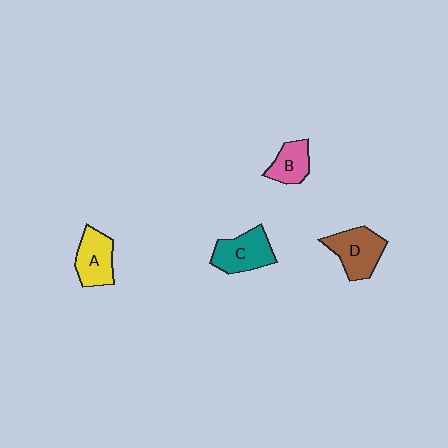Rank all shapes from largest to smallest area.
From largest to smallest: D (brown), C (teal), A (yellow), B (pink).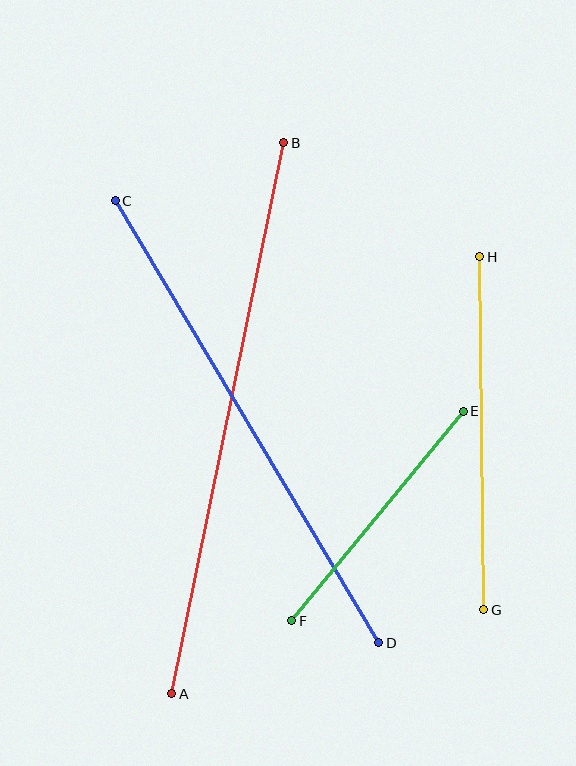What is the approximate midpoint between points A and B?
The midpoint is at approximately (228, 418) pixels.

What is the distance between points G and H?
The distance is approximately 353 pixels.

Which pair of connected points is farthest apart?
Points A and B are farthest apart.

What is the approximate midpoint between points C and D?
The midpoint is at approximately (247, 422) pixels.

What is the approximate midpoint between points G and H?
The midpoint is at approximately (482, 433) pixels.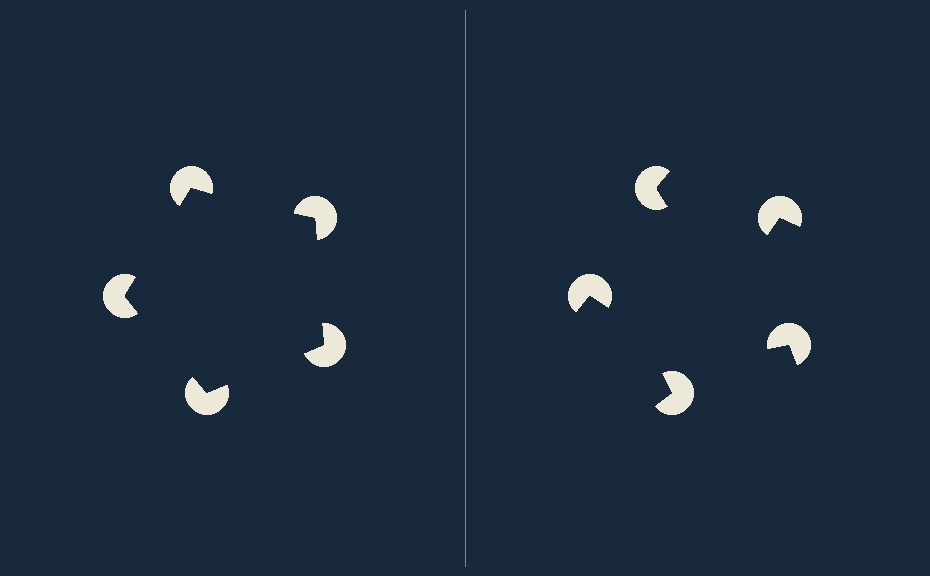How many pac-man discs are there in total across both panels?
10 — 5 on each side.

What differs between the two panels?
The pac-man discs are positioned identically on both sides; only the wedge orientations differ. On the left they align to a pentagon; on the right they are misaligned.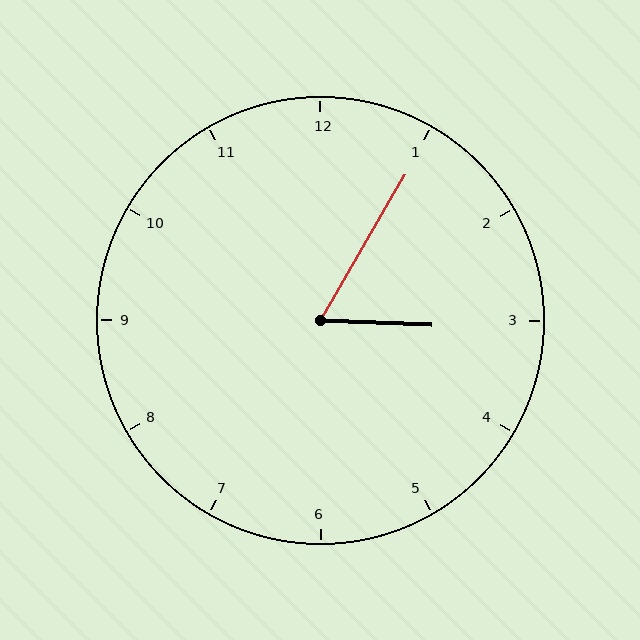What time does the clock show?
3:05.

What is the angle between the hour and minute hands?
Approximately 62 degrees.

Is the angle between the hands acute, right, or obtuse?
It is acute.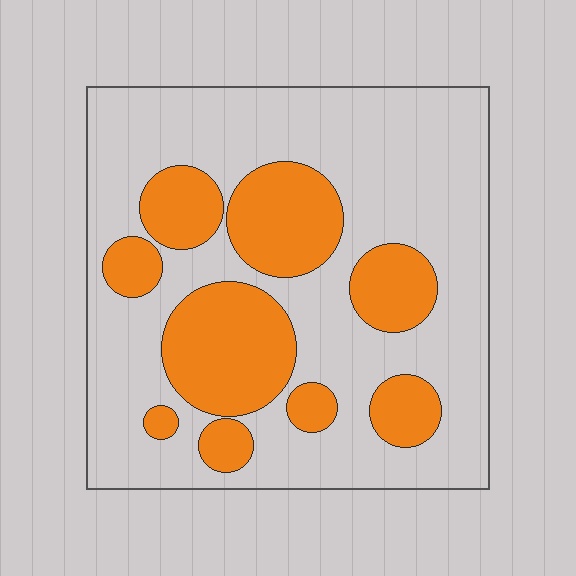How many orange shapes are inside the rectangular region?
9.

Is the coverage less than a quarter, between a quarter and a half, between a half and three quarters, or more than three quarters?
Between a quarter and a half.